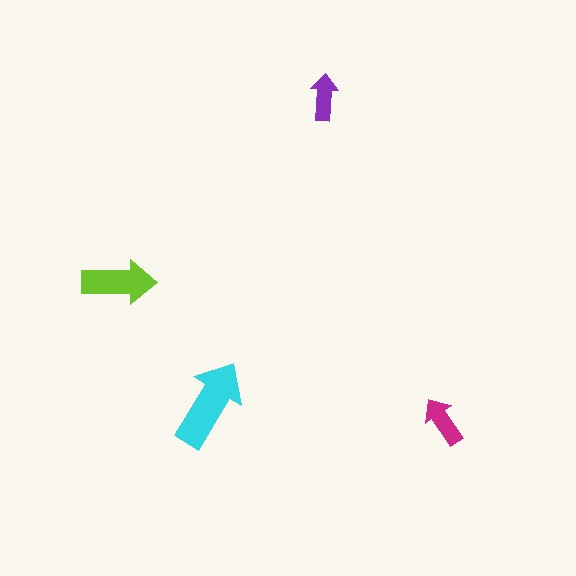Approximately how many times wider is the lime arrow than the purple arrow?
About 1.5 times wider.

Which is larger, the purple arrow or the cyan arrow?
The cyan one.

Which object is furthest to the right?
The magenta arrow is rightmost.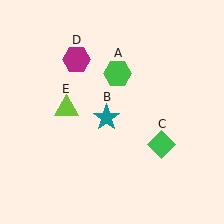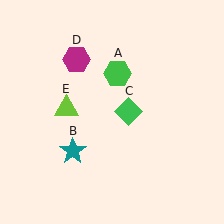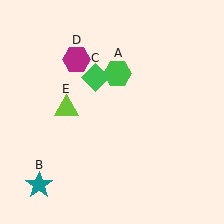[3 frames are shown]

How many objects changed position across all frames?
2 objects changed position: teal star (object B), green diamond (object C).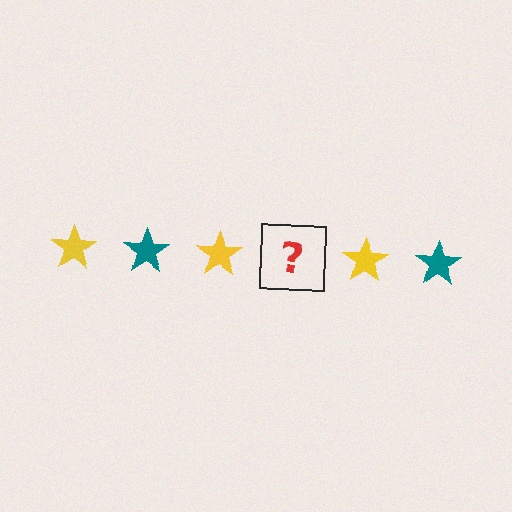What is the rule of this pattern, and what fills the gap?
The rule is that the pattern cycles through yellow, teal stars. The gap should be filled with a teal star.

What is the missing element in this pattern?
The missing element is a teal star.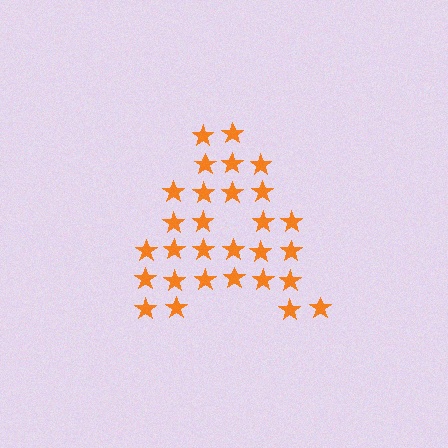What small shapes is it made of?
It is made of small stars.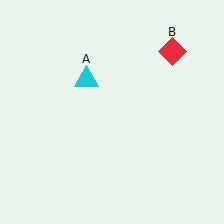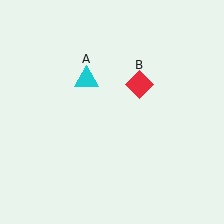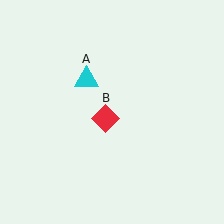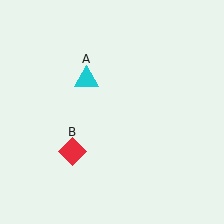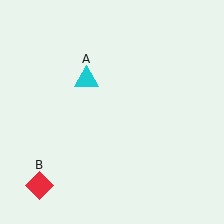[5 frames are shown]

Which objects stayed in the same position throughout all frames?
Cyan triangle (object A) remained stationary.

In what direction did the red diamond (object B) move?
The red diamond (object B) moved down and to the left.